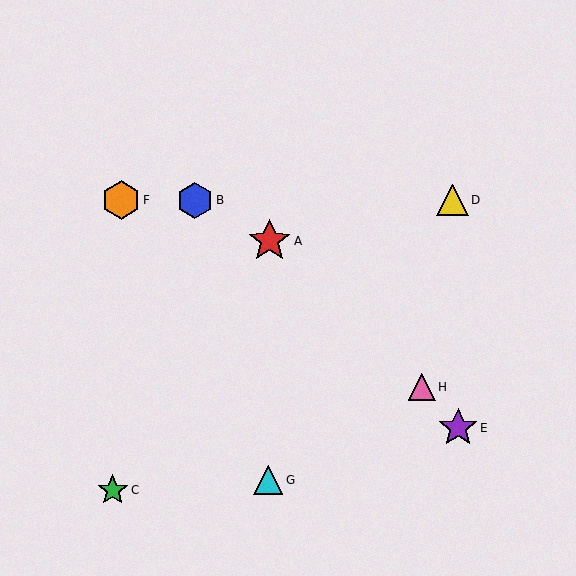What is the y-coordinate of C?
Object C is at y≈490.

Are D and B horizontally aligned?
Yes, both are at y≈200.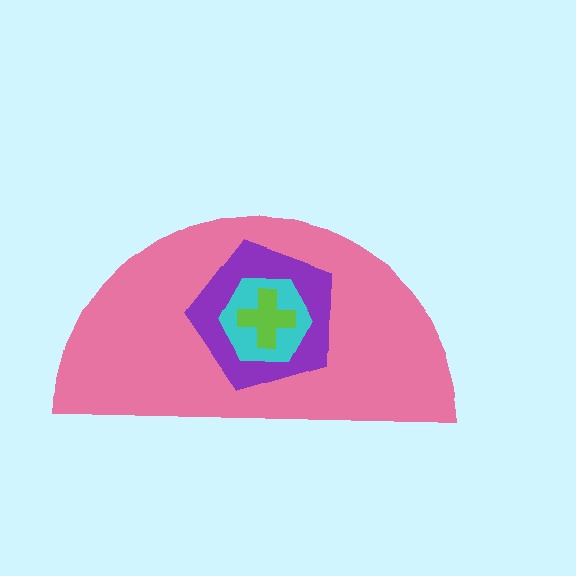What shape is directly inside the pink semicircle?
The purple pentagon.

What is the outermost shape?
The pink semicircle.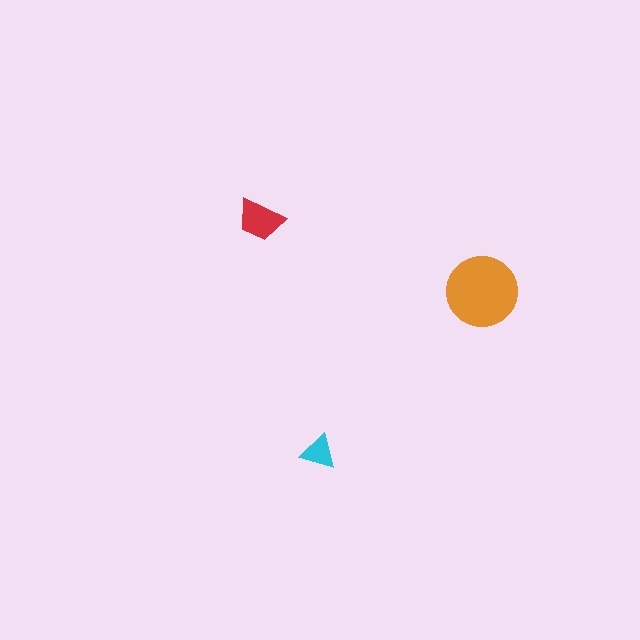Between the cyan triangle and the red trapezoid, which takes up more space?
The red trapezoid.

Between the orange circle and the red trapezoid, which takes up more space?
The orange circle.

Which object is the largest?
The orange circle.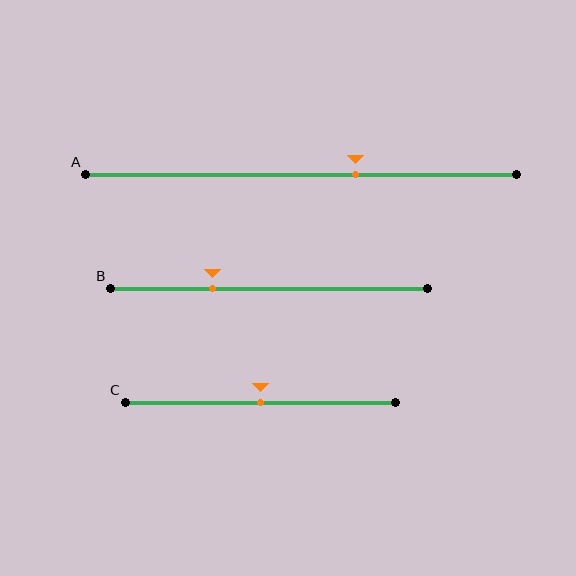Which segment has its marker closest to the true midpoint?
Segment C has its marker closest to the true midpoint.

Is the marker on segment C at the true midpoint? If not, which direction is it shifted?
Yes, the marker on segment C is at the true midpoint.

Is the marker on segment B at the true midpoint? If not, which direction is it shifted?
No, the marker on segment B is shifted to the left by about 18% of the segment length.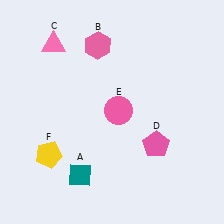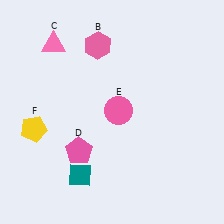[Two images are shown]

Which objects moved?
The objects that moved are: the pink pentagon (D), the yellow pentagon (F).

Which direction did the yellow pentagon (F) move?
The yellow pentagon (F) moved up.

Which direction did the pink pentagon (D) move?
The pink pentagon (D) moved left.